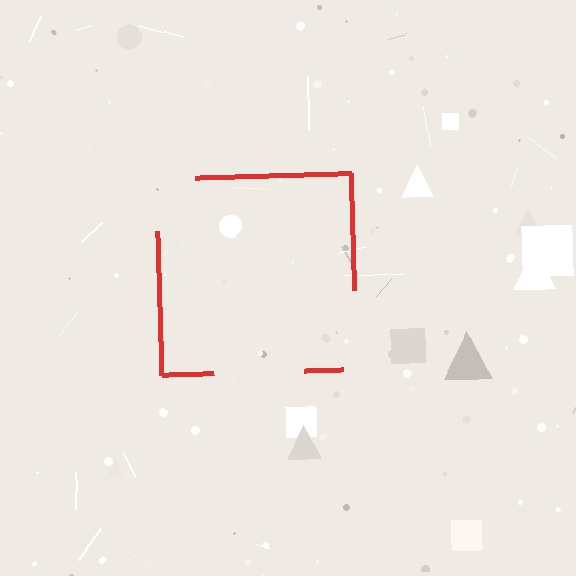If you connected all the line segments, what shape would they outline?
They would outline a square.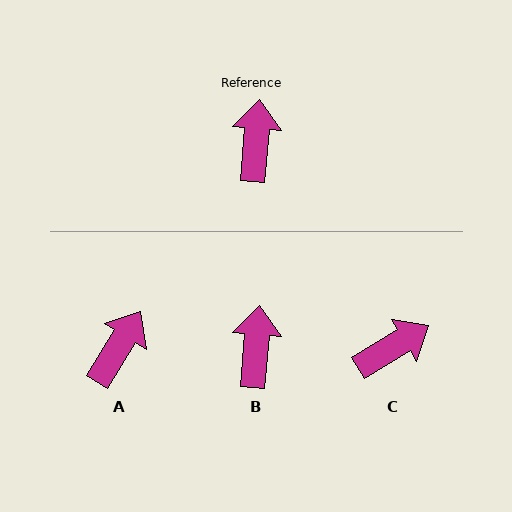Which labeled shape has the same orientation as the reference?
B.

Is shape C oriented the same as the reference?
No, it is off by about 54 degrees.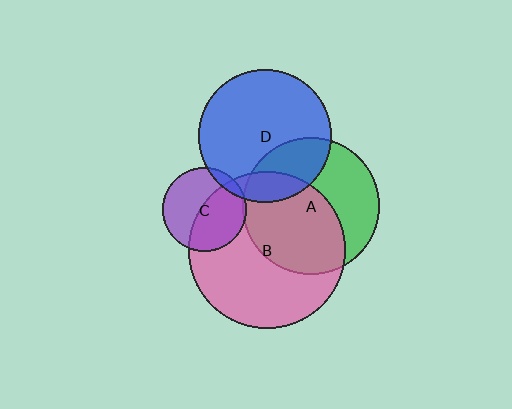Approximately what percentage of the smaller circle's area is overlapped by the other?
Approximately 15%.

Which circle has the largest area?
Circle B (pink).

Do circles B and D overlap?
Yes.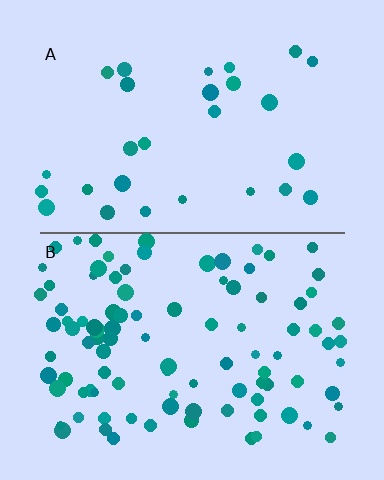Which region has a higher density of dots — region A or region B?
B (the bottom).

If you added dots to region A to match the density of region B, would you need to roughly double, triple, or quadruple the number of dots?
Approximately triple.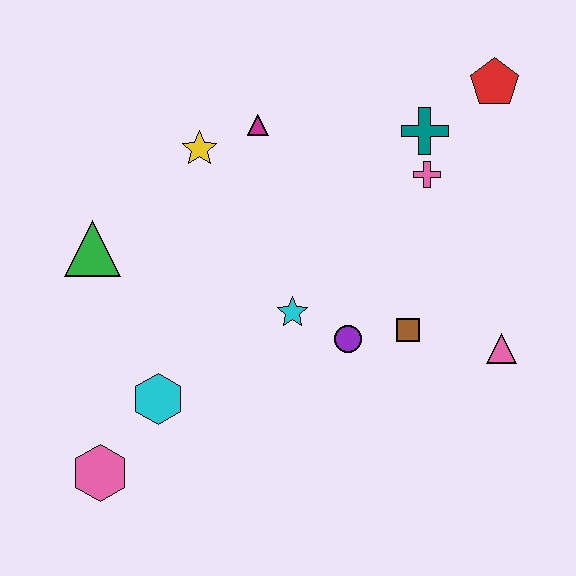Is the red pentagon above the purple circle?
Yes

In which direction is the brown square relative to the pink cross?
The brown square is below the pink cross.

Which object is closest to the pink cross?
The teal cross is closest to the pink cross.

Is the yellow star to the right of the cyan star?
No